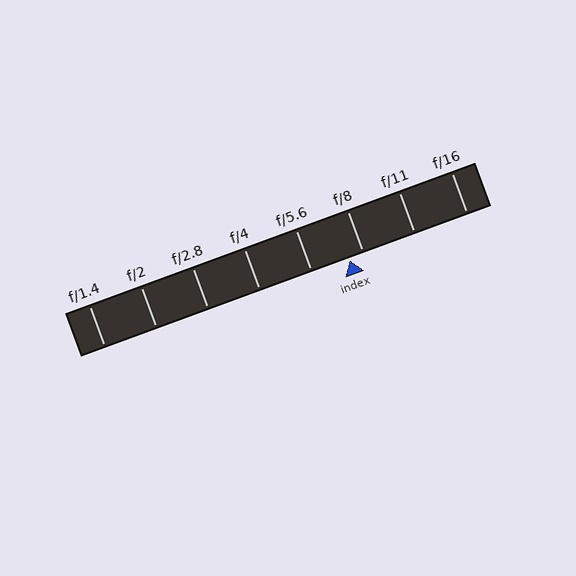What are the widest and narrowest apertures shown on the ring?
The widest aperture shown is f/1.4 and the narrowest is f/16.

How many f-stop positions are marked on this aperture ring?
There are 8 f-stop positions marked.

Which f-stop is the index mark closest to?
The index mark is closest to f/8.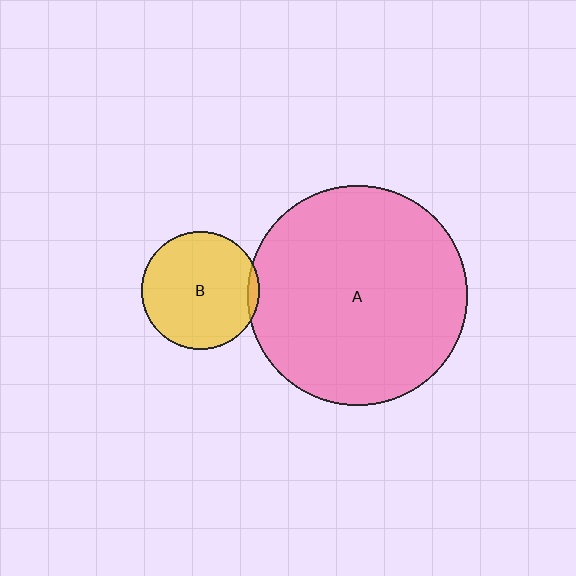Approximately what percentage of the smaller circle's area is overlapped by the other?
Approximately 5%.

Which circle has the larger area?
Circle A (pink).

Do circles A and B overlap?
Yes.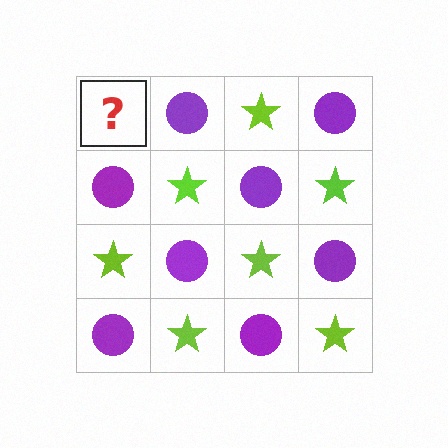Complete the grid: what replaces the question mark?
The question mark should be replaced with a lime star.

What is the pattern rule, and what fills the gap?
The rule is that it alternates lime star and purple circle in a checkerboard pattern. The gap should be filled with a lime star.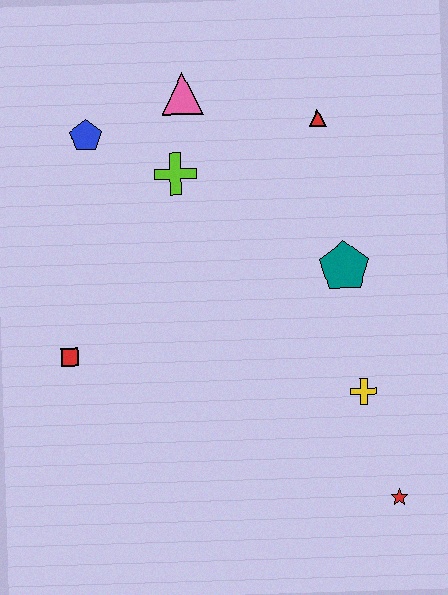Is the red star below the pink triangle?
Yes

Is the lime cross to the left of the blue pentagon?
No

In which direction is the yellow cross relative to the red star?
The yellow cross is above the red star.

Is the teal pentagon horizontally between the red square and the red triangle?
No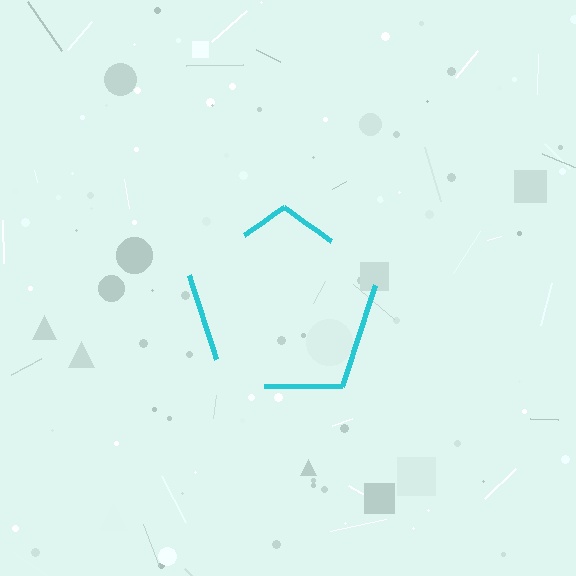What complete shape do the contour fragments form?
The contour fragments form a pentagon.